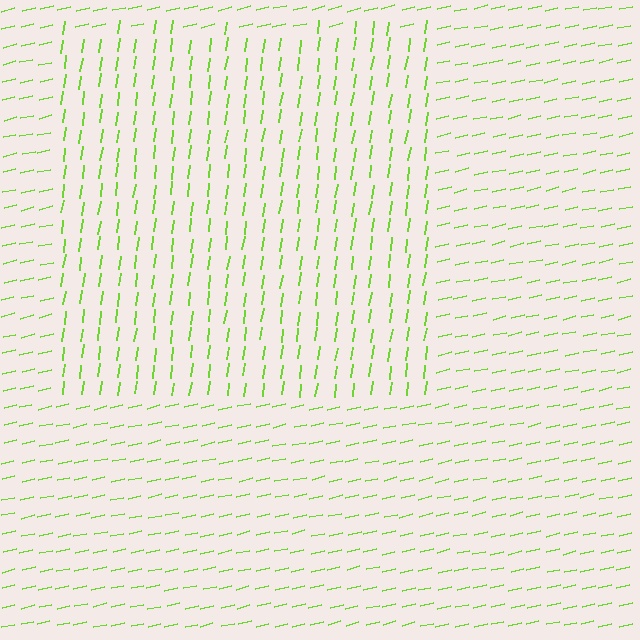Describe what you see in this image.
The image is filled with small lime line segments. A rectangle region in the image has lines oriented differently from the surrounding lines, creating a visible texture boundary.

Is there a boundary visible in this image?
Yes, there is a texture boundary formed by a change in line orientation.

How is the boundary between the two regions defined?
The boundary is defined purely by a change in line orientation (approximately 69 degrees difference). All lines are the same color and thickness.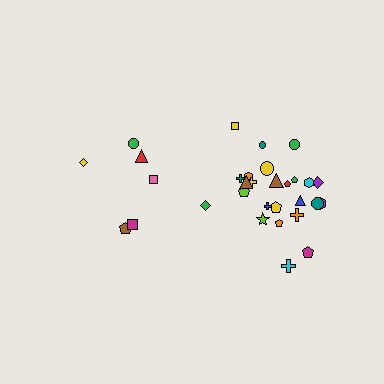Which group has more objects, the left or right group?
The right group.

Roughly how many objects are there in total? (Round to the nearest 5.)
Roughly 30 objects in total.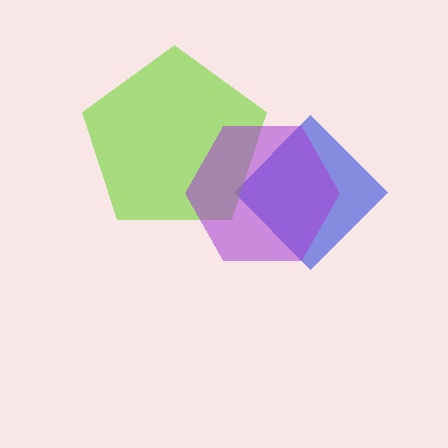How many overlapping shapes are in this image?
There are 3 overlapping shapes in the image.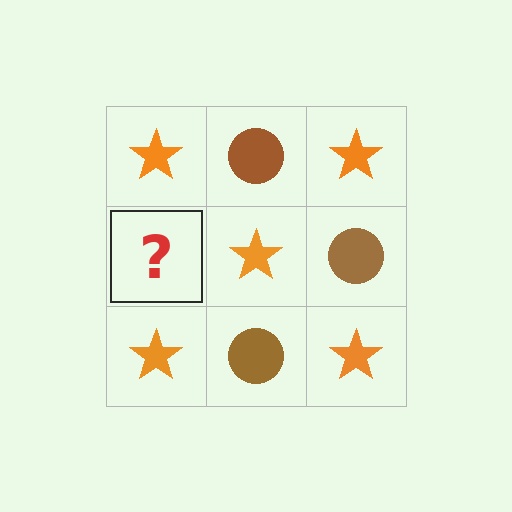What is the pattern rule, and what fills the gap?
The rule is that it alternates orange star and brown circle in a checkerboard pattern. The gap should be filled with a brown circle.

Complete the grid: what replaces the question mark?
The question mark should be replaced with a brown circle.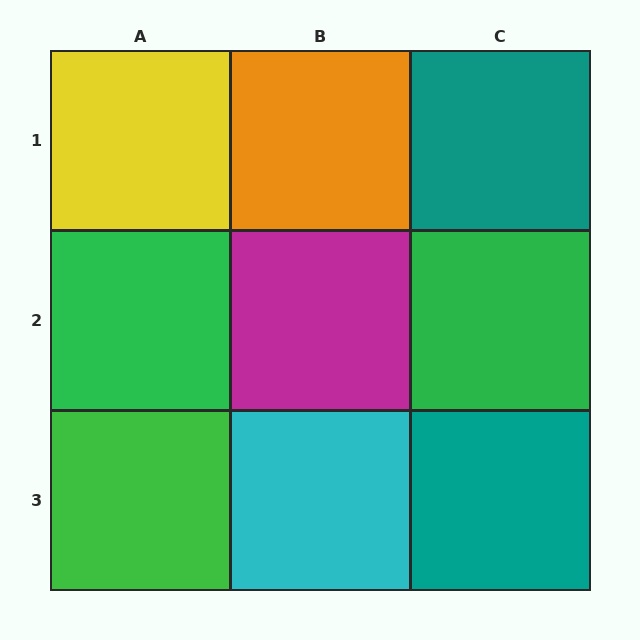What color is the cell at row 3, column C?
Teal.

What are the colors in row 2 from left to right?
Green, magenta, green.